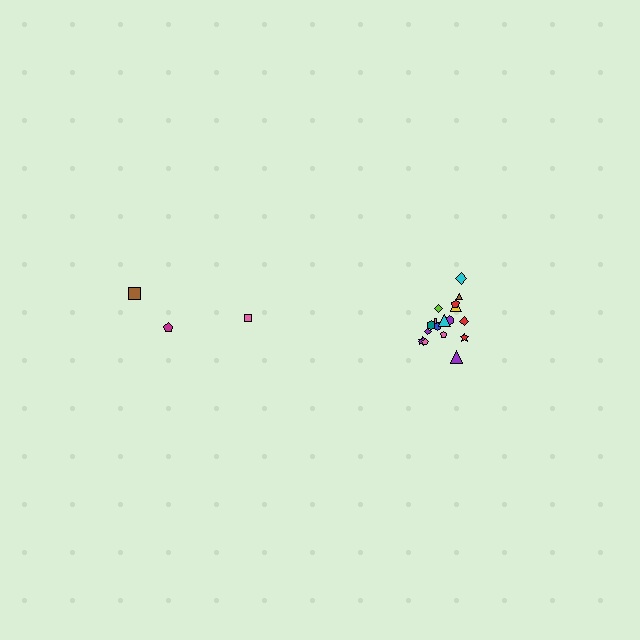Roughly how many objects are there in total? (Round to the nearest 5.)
Roughly 20 objects in total.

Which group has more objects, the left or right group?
The right group.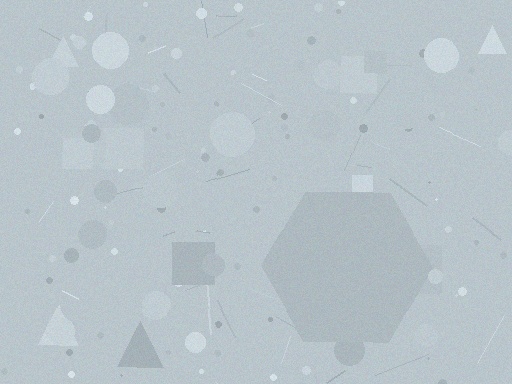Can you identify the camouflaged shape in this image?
The camouflaged shape is a hexagon.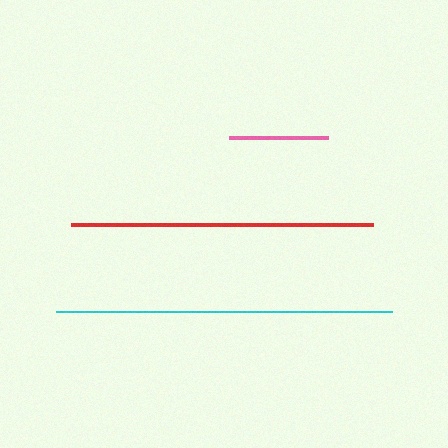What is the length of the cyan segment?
The cyan segment is approximately 336 pixels long.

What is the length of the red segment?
The red segment is approximately 302 pixels long.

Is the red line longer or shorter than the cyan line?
The cyan line is longer than the red line.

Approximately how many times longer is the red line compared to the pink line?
The red line is approximately 3.1 times the length of the pink line.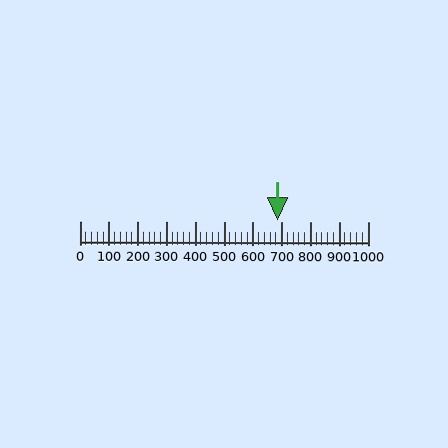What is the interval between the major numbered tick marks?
The major tick marks are spaced 100 units apart.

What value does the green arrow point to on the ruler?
The green arrow points to approximately 686.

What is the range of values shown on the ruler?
The ruler shows values from 0 to 1000.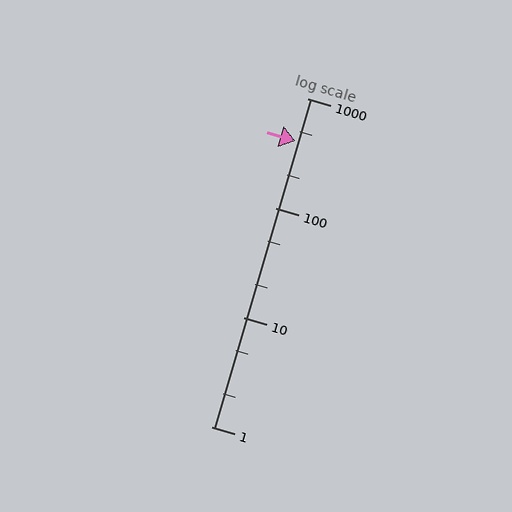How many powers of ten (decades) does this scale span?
The scale spans 3 decades, from 1 to 1000.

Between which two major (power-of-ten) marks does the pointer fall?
The pointer is between 100 and 1000.